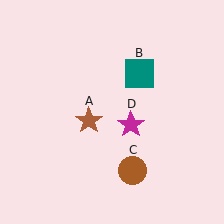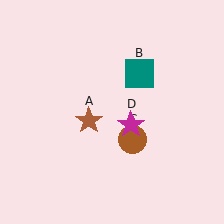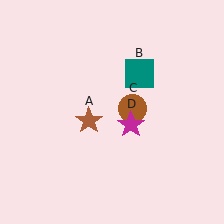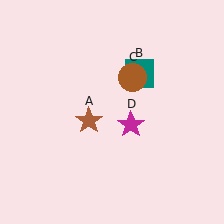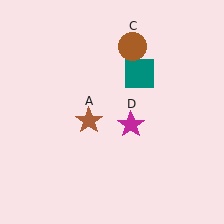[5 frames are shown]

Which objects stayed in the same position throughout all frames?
Brown star (object A) and teal square (object B) and magenta star (object D) remained stationary.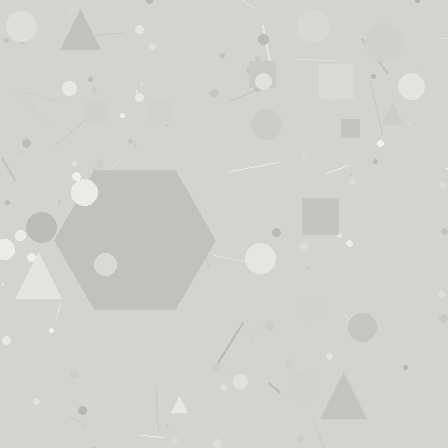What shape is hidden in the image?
A hexagon is hidden in the image.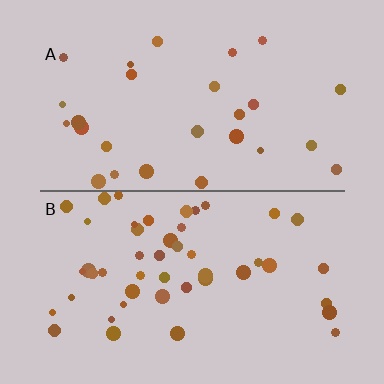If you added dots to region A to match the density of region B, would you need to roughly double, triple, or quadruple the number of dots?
Approximately double.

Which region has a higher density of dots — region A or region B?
B (the bottom).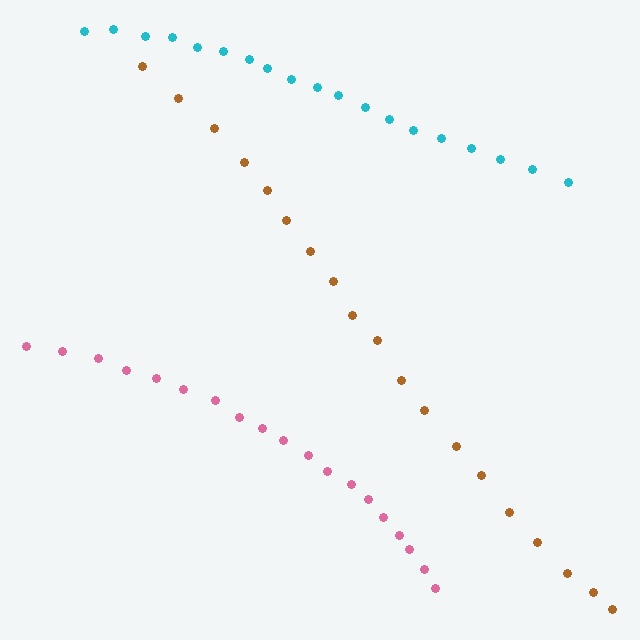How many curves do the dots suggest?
There are 3 distinct paths.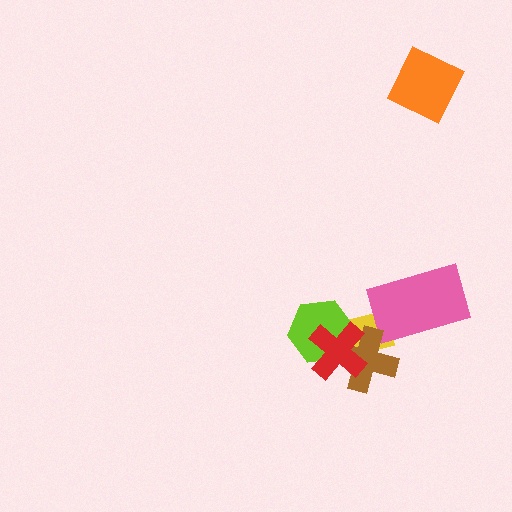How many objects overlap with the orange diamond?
0 objects overlap with the orange diamond.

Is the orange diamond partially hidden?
No, no other shape covers it.